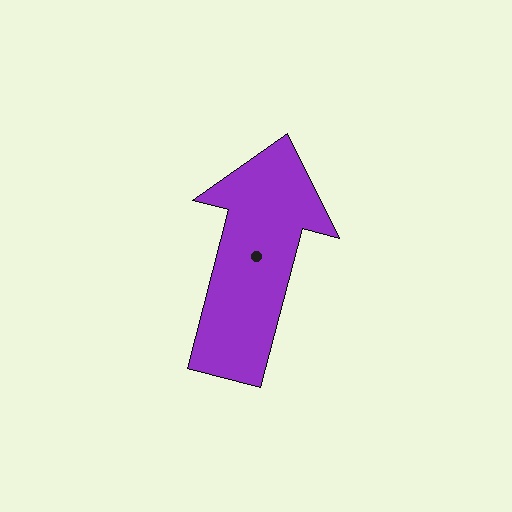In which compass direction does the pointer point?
North.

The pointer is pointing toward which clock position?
Roughly 12 o'clock.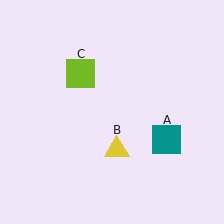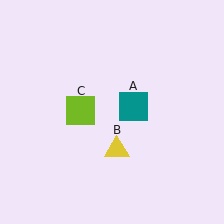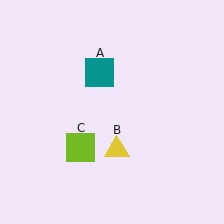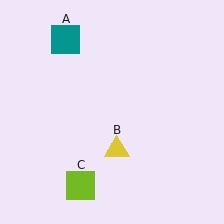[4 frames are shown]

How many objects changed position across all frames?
2 objects changed position: teal square (object A), lime square (object C).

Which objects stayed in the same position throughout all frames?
Yellow triangle (object B) remained stationary.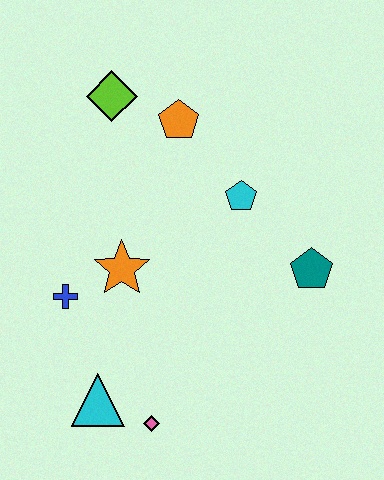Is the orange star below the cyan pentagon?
Yes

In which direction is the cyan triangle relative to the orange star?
The cyan triangle is below the orange star.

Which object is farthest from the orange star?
The teal pentagon is farthest from the orange star.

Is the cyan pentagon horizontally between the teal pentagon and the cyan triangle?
Yes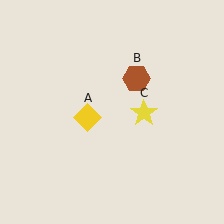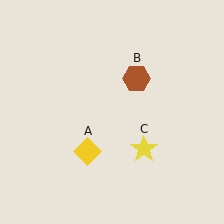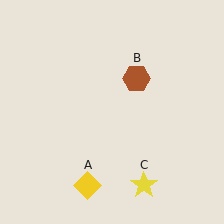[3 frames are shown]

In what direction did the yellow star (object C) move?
The yellow star (object C) moved down.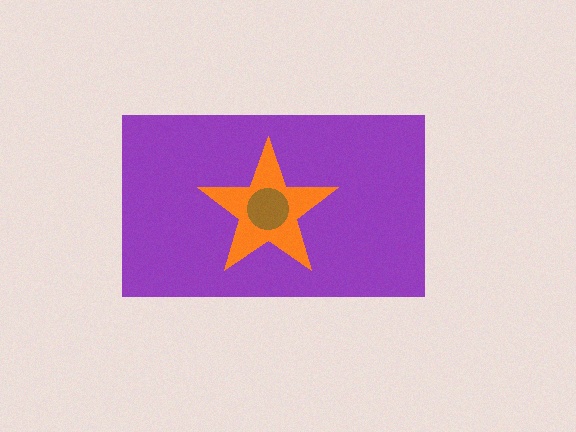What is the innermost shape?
The brown circle.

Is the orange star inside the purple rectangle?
Yes.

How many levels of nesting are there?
3.